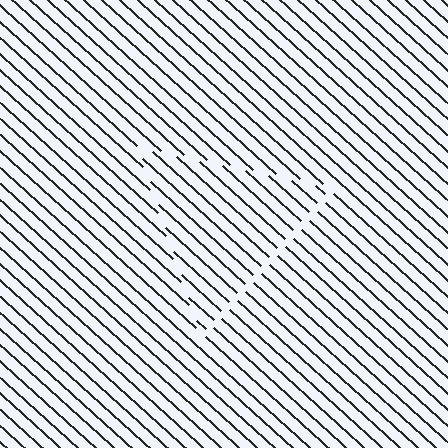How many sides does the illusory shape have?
3 sides — the line-ends trace a triangle.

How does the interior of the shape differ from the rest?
The interior of the shape contains the same grating, shifted by half a period — the contour is defined by the phase discontinuity where line-ends from the inner and outer gratings abut.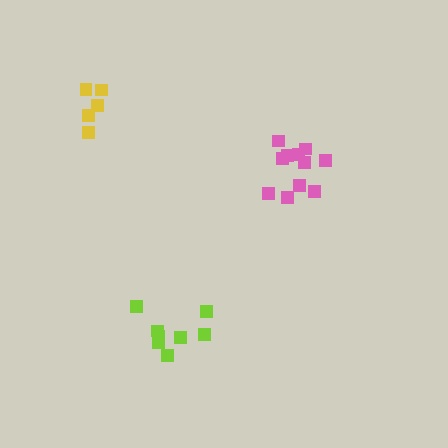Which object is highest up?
The yellow cluster is topmost.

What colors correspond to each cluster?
The clusters are colored: lime, yellow, pink.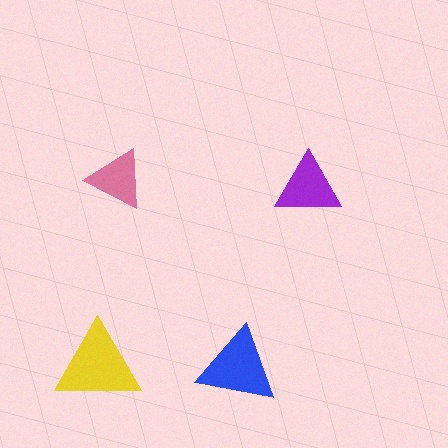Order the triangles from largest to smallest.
the yellow one, the blue one, the purple one, the pink one.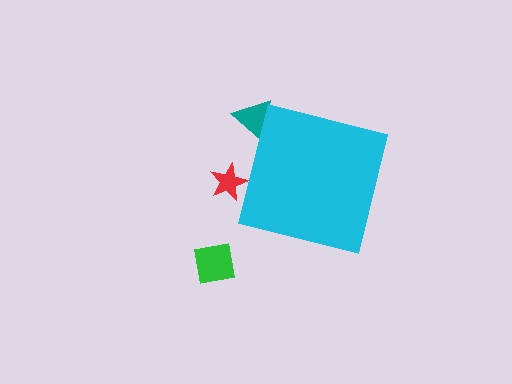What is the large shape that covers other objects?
A cyan square.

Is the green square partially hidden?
No, the green square is fully visible.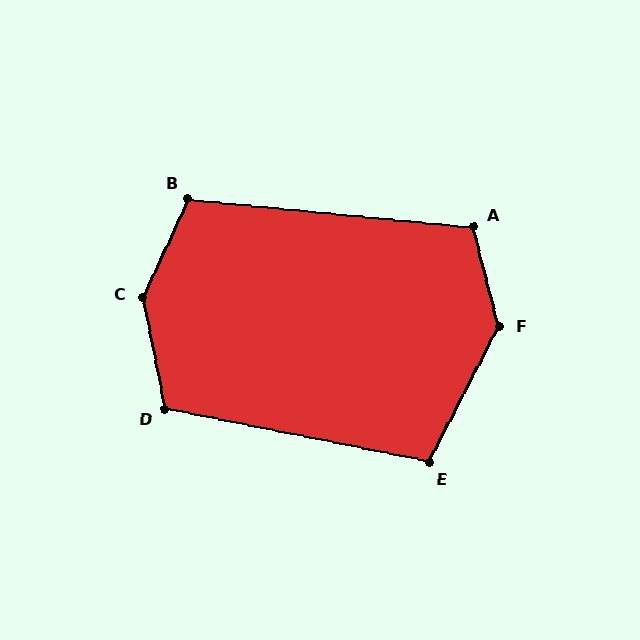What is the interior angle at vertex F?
Approximately 138 degrees (obtuse).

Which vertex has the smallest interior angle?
E, at approximately 106 degrees.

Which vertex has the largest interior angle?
C, at approximately 144 degrees.